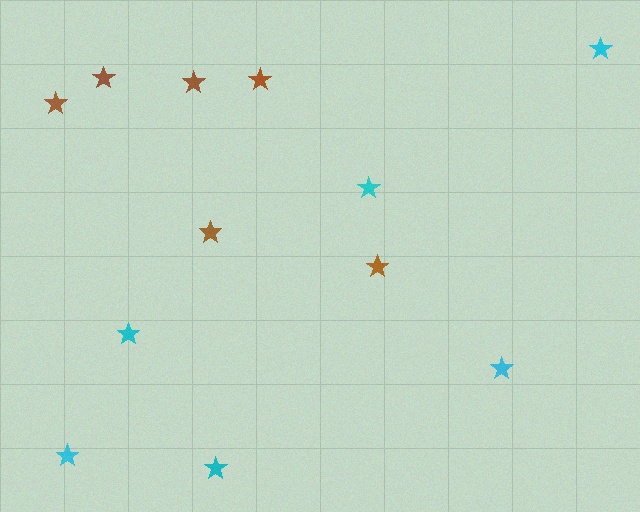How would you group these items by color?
There are 2 groups: one group of cyan stars (6) and one group of brown stars (6).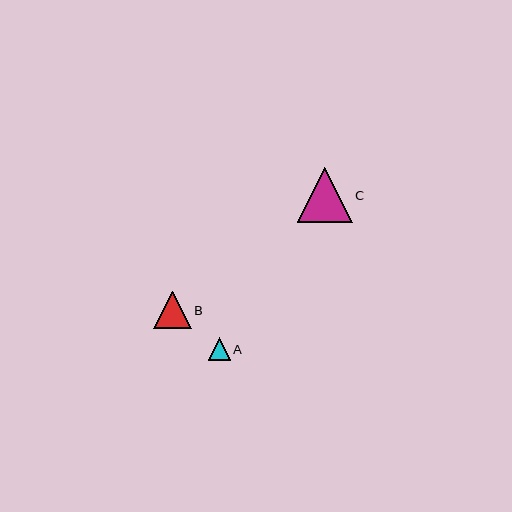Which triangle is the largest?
Triangle C is the largest with a size of approximately 55 pixels.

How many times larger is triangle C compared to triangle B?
Triangle C is approximately 1.5 times the size of triangle B.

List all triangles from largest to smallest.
From largest to smallest: C, B, A.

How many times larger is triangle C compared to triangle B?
Triangle C is approximately 1.5 times the size of triangle B.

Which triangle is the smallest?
Triangle A is the smallest with a size of approximately 22 pixels.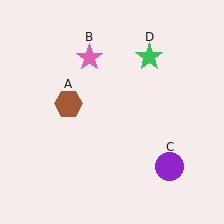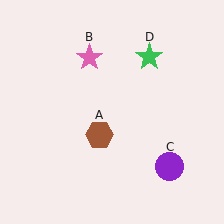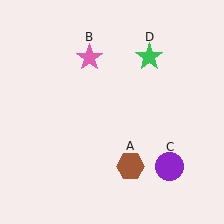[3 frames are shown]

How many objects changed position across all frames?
1 object changed position: brown hexagon (object A).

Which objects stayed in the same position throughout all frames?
Pink star (object B) and purple circle (object C) and green star (object D) remained stationary.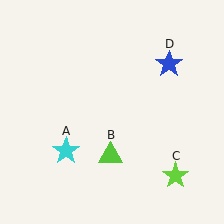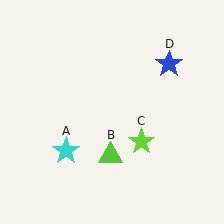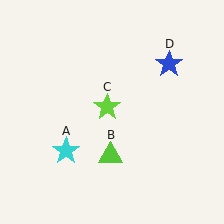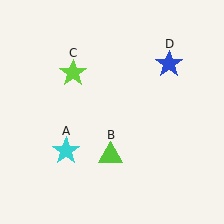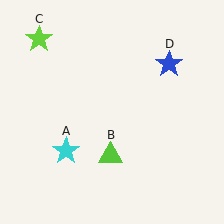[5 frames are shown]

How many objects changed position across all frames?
1 object changed position: lime star (object C).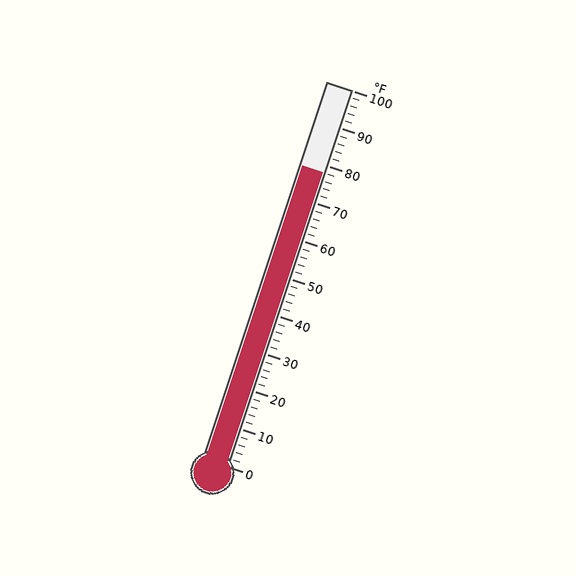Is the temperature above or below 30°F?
The temperature is above 30°F.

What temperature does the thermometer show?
The thermometer shows approximately 78°F.